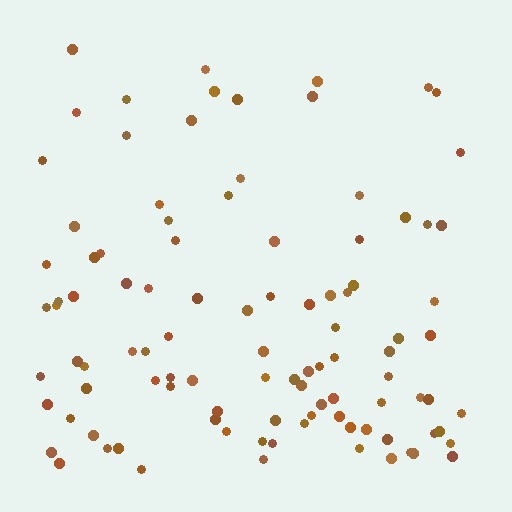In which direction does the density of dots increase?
From top to bottom, with the bottom side densest.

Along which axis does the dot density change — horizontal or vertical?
Vertical.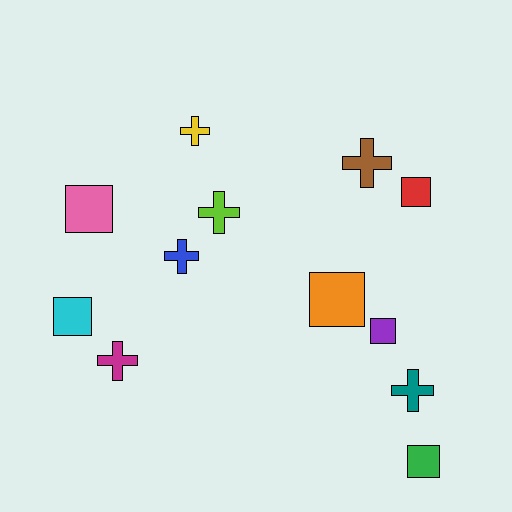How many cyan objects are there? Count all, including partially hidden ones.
There is 1 cyan object.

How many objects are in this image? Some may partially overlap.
There are 12 objects.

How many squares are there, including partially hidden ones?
There are 6 squares.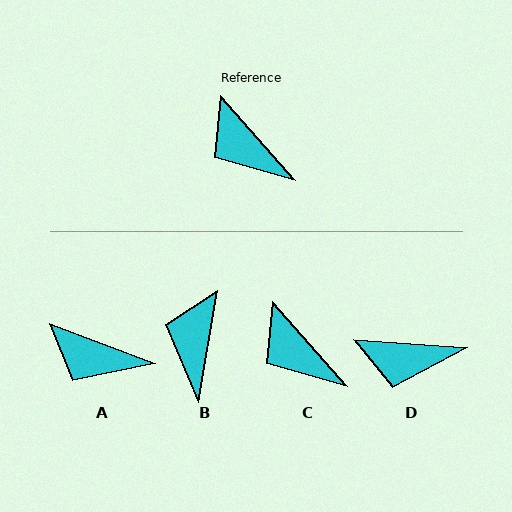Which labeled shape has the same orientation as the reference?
C.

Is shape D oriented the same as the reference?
No, it is off by about 45 degrees.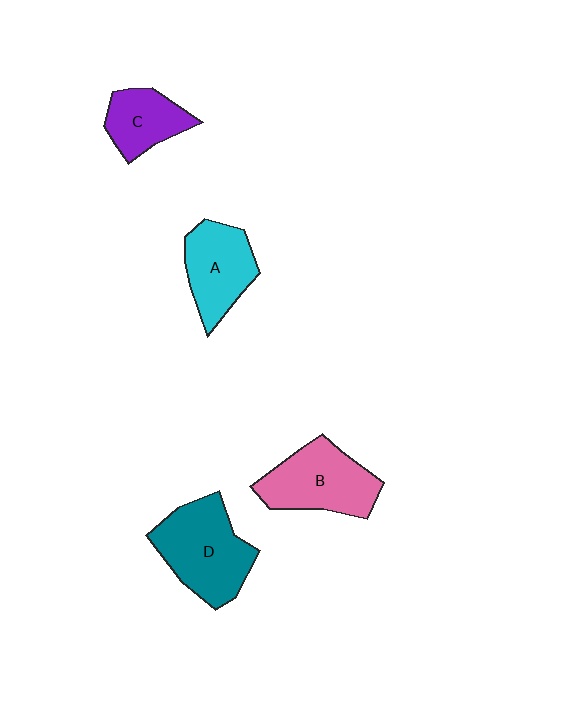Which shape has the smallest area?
Shape C (purple).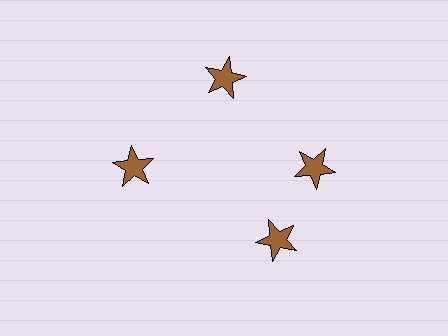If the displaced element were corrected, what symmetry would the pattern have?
It would have 4-fold rotational symmetry — the pattern would map onto itself every 90 degrees.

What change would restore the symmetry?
The symmetry would be restored by rotating it back into even spacing with its neighbors so that all 4 stars sit at equal angles and equal distance from the center.